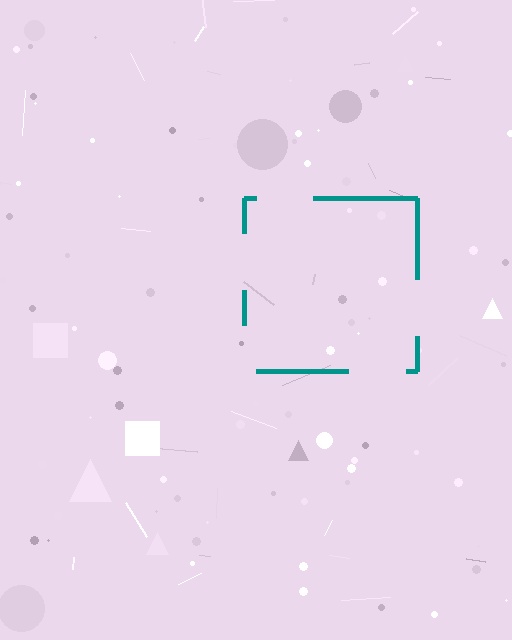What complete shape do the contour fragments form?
The contour fragments form a square.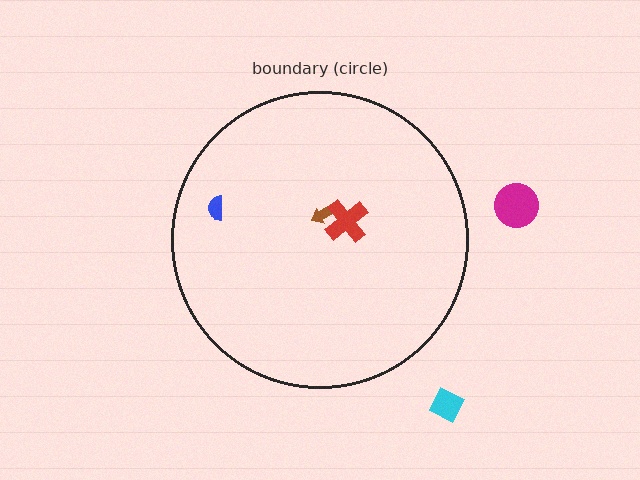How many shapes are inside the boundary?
3 inside, 2 outside.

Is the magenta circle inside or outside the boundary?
Outside.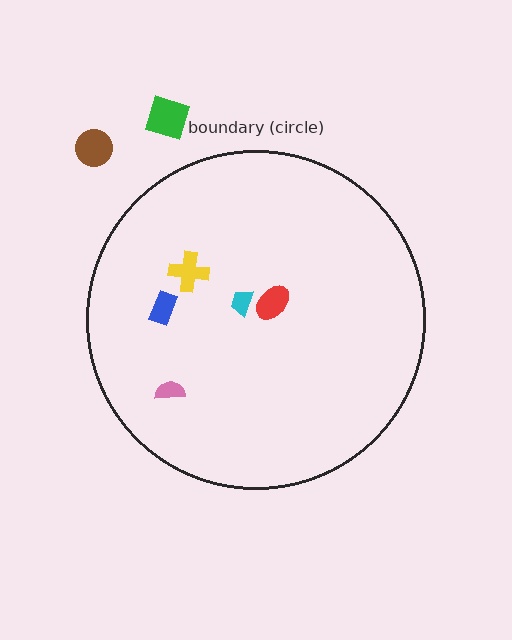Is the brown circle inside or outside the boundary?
Outside.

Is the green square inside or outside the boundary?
Outside.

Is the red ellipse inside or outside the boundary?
Inside.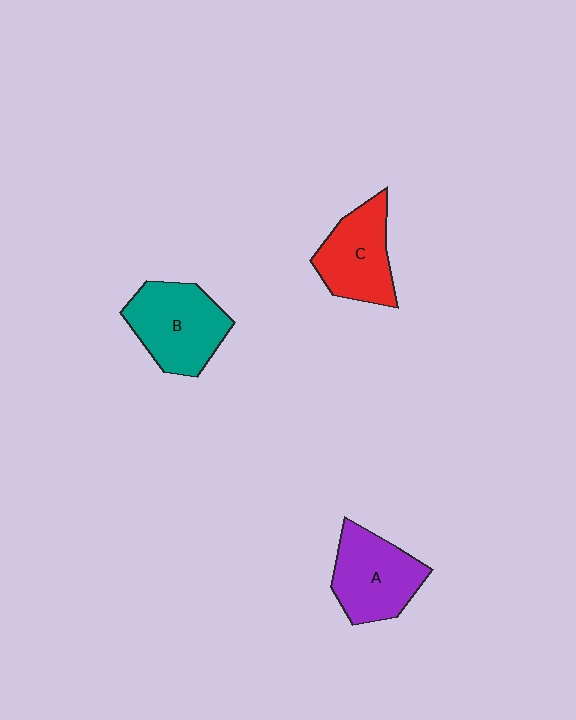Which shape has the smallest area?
Shape C (red).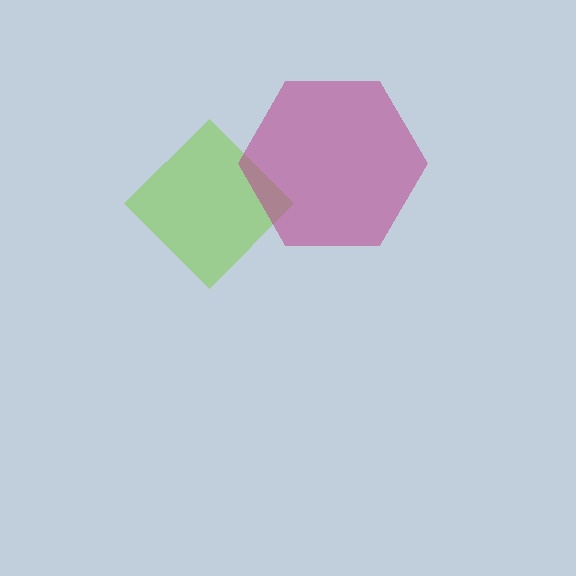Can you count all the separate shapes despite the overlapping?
Yes, there are 2 separate shapes.